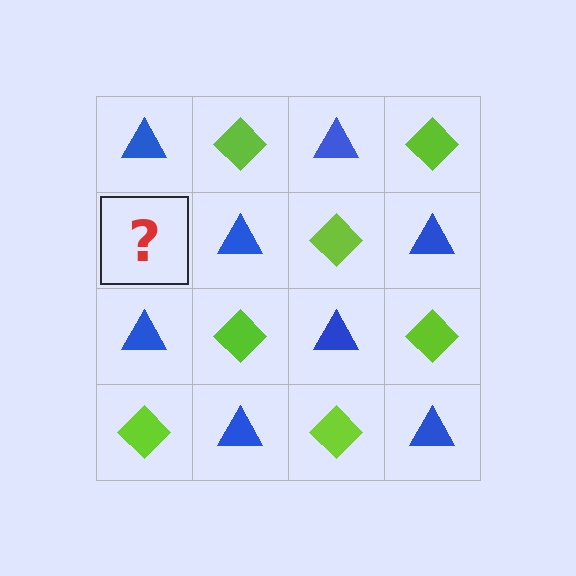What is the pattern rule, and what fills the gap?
The rule is that it alternates blue triangle and lime diamond in a checkerboard pattern. The gap should be filled with a lime diamond.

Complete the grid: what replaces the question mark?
The question mark should be replaced with a lime diamond.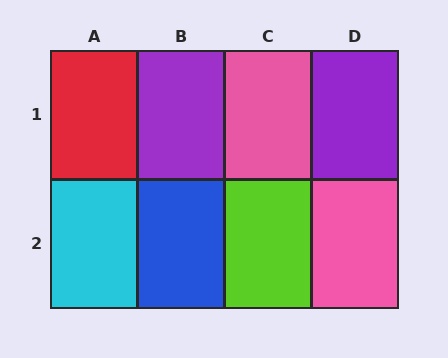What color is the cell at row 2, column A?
Cyan.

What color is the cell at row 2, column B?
Blue.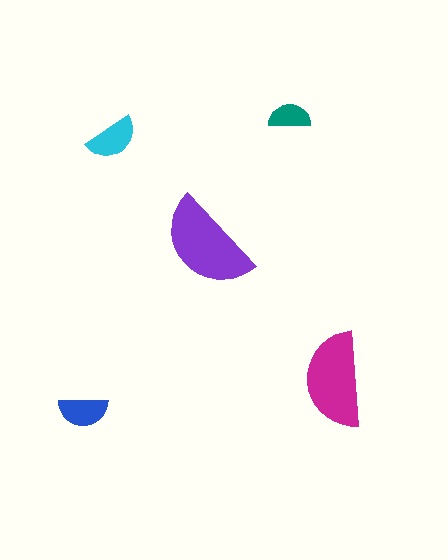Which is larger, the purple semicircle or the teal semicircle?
The purple one.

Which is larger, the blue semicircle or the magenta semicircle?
The magenta one.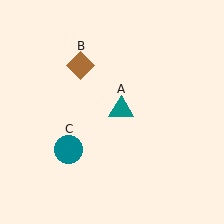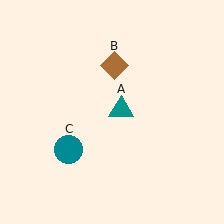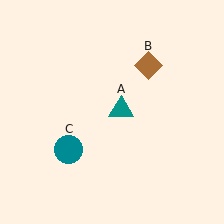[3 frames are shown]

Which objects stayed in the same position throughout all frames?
Teal triangle (object A) and teal circle (object C) remained stationary.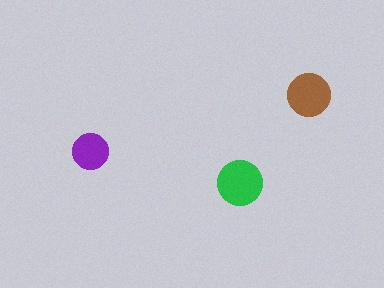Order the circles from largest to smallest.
the green one, the brown one, the purple one.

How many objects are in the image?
There are 3 objects in the image.